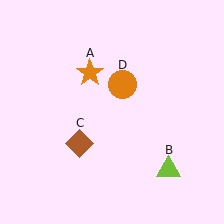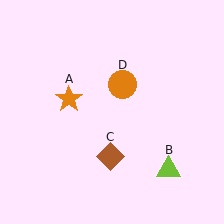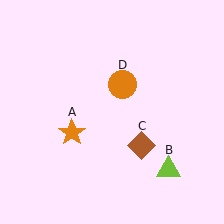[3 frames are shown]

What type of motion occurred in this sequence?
The orange star (object A), brown diamond (object C) rotated counterclockwise around the center of the scene.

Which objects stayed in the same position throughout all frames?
Lime triangle (object B) and orange circle (object D) remained stationary.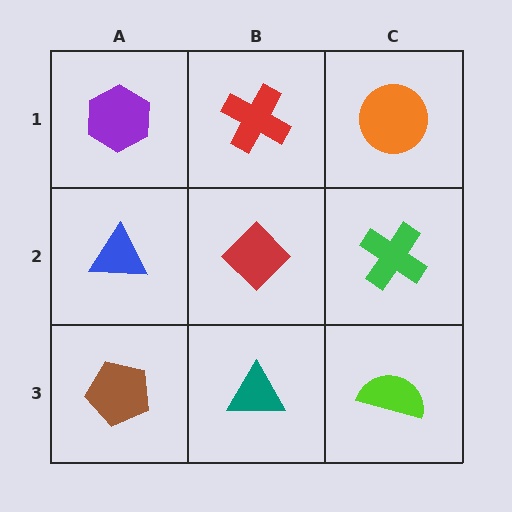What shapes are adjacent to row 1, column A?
A blue triangle (row 2, column A), a red cross (row 1, column B).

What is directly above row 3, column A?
A blue triangle.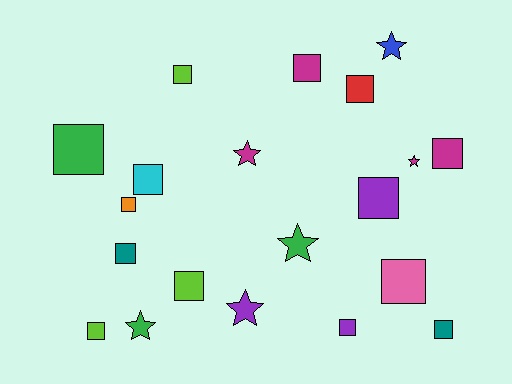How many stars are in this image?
There are 6 stars.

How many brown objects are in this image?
There are no brown objects.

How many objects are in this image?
There are 20 objects.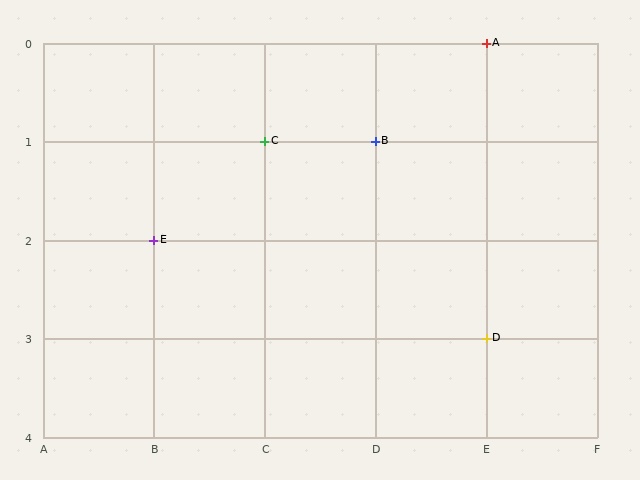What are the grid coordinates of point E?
Point E is at grid coordinates (B, 2).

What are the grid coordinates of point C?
Point C is at grid coordinates (C, 1).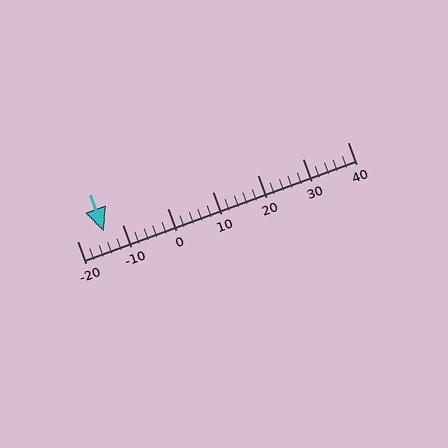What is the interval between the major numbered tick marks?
The major tick marks are spaced 10 units apart.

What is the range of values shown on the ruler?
The ruler shows values from -20 to 40.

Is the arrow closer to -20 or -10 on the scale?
The arrow is closer to -10.